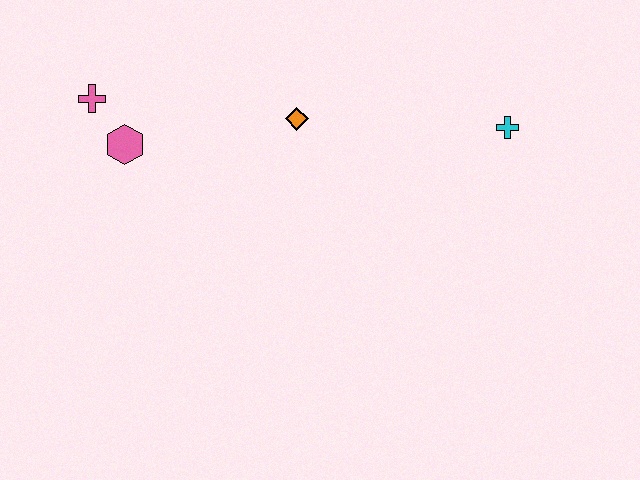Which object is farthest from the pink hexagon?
The cyan cross is farthest from the pink hexagon.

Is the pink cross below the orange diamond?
No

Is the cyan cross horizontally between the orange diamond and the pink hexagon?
No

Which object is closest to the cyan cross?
The orange diamond is closest to the cyan cross.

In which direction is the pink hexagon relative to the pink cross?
The pink hexagon is below the pink cross.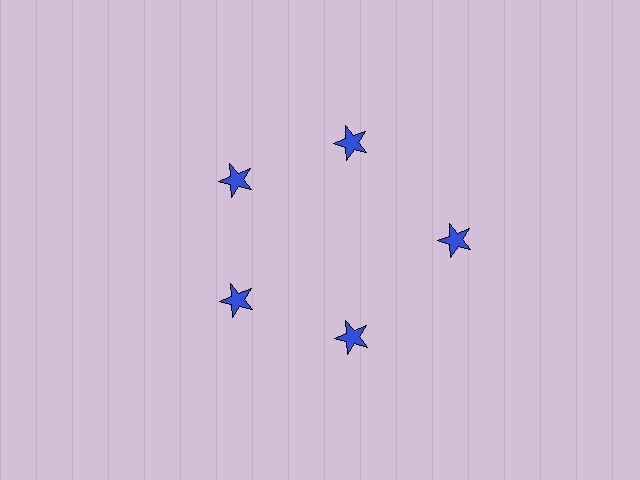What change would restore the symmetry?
The symmetry would be restored by moving it inward, back onto the ring so that all 5 stars sit at equal angles and equal distance from the center.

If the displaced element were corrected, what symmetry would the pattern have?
It would have 5-fold rotational symmetry — the pattern would map onto itself every 72 degrees.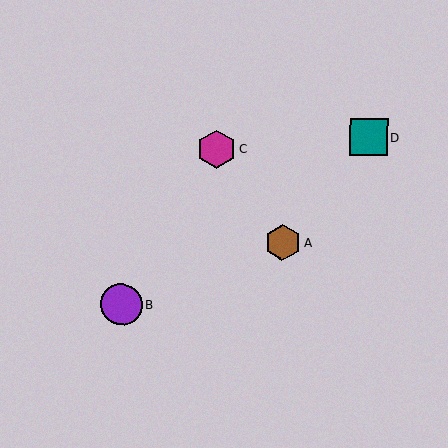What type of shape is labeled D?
Shape D is a teal square.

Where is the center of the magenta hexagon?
The center of the magenta hexagon is at (217, 149).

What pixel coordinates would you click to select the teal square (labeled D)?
Click at (369, 137) to select the teal square D.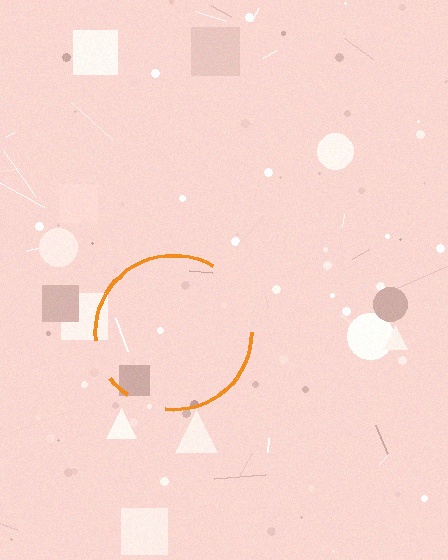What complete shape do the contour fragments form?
The contour fragments form a circle.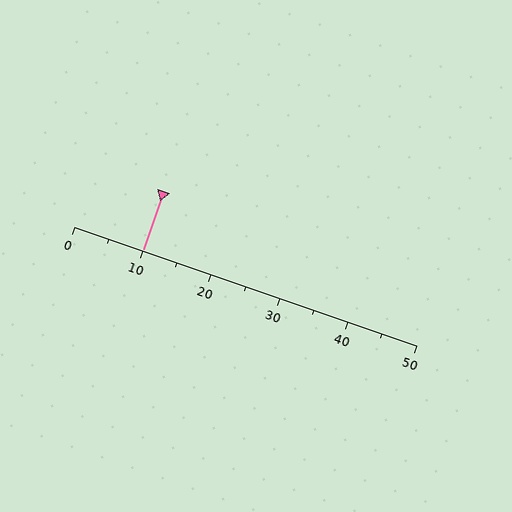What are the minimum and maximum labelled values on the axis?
The axis runs from 0 to 50.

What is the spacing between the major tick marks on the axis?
The major ticks are spaced 10 apart.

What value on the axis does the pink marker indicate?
The marker indicates approximately 10.